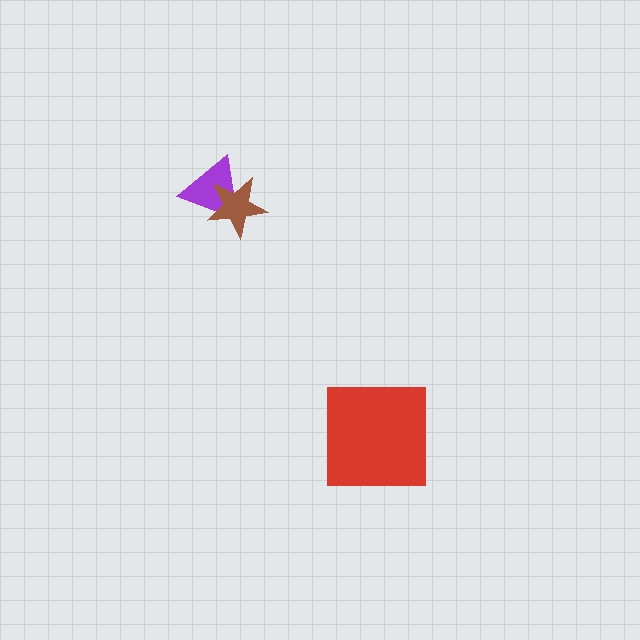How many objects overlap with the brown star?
1 object overlaps with the brown star.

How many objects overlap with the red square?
0 objects overlap with the red square.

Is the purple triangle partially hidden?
Yes, it is partially covered by another shape.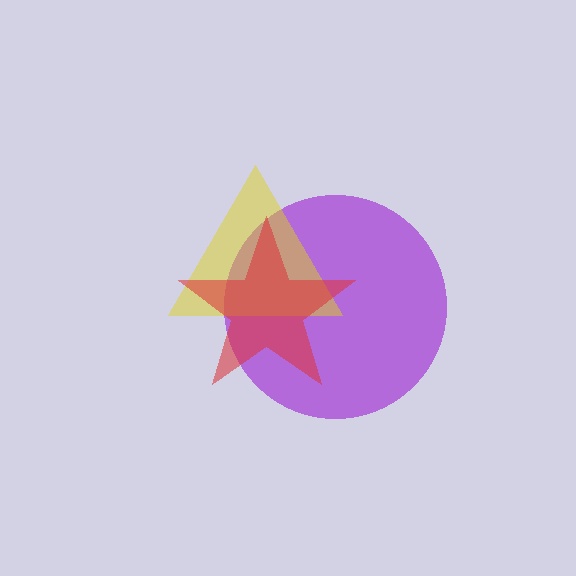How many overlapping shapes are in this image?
There are 3 overlapping shapes in the image.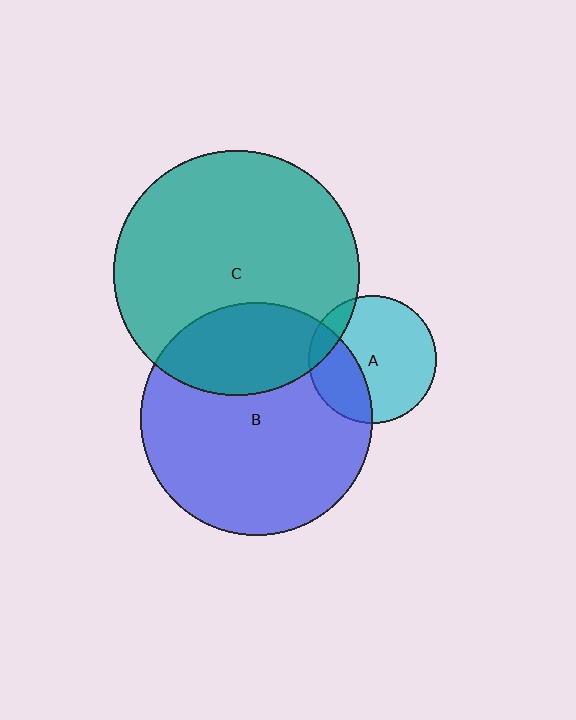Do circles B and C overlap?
Yes.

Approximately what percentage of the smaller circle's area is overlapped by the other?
Approximately 30%.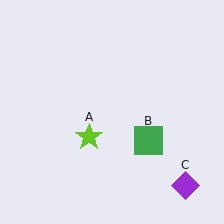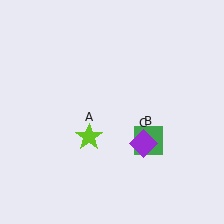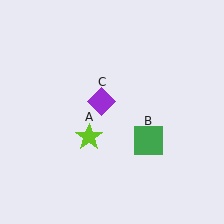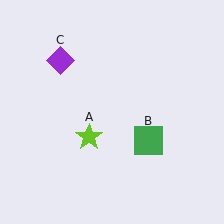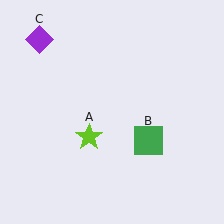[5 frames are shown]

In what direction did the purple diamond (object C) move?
The purple diamond (object C) moved up and to the left.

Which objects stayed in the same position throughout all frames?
Lime star (object A) and green square (object B) remained stationary.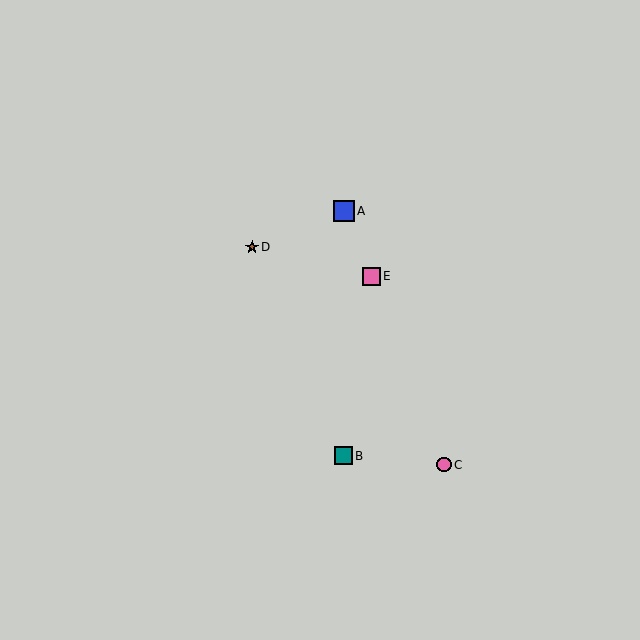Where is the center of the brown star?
The center of the brown star is at (252, 247).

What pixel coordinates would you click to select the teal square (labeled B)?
Click at (344, 456) to select the teal square B.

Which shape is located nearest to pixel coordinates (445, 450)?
The pink circle (labeled C) at (444, 465) is nearest to that location.